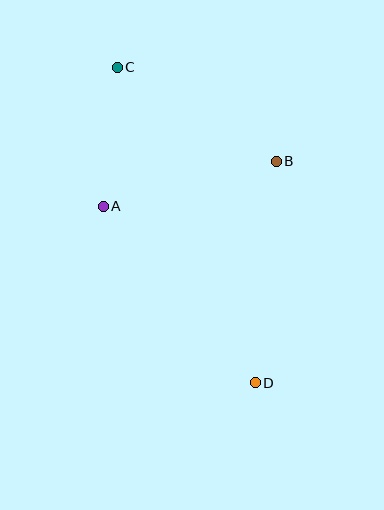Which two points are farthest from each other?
Points C and D are farthest from each other.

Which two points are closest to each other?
Points A and C are closest to each other.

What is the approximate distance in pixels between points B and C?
The distance between B and C is approximately 185 pixels.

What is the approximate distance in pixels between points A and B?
The distance between A and B is approximately 179 pixels.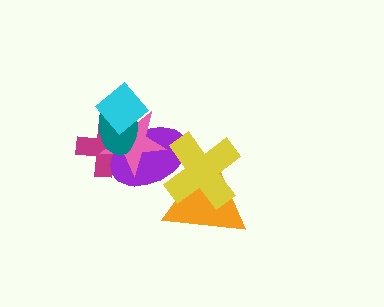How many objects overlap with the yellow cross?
2 objects overlap with the yellow cross.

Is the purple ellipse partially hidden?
Yes, it is partially covered by another shape.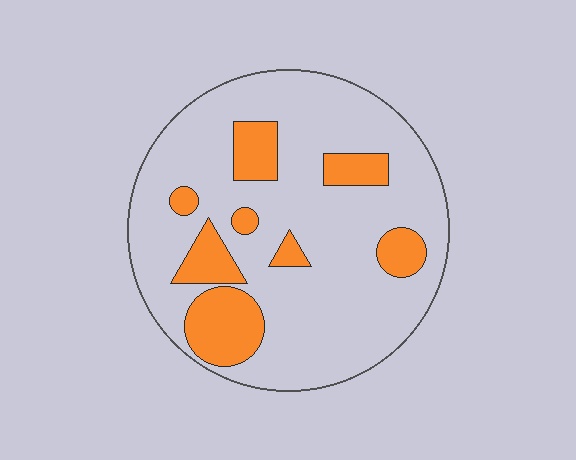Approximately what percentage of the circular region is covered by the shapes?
Approximately 20%.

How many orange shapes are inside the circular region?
8.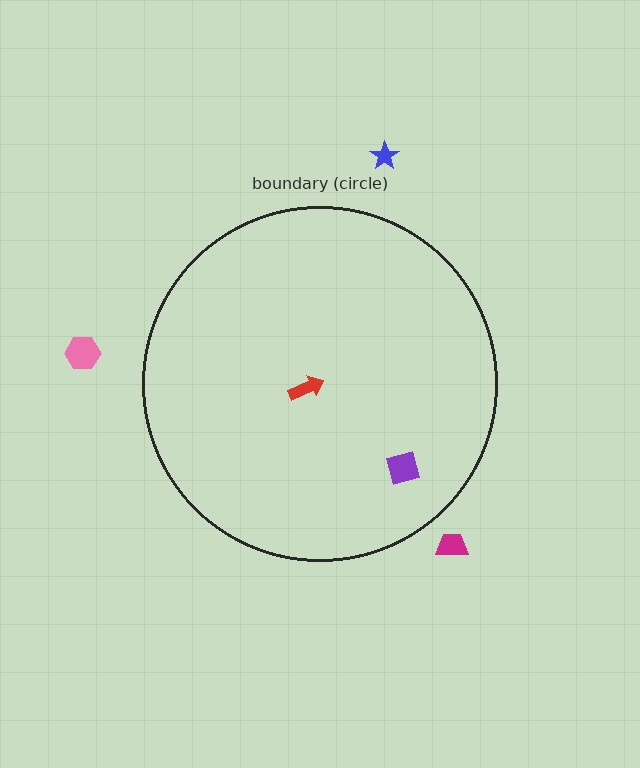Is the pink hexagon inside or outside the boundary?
Outside.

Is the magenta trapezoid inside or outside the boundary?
Outside.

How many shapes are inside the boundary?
2 inside, 3 outside.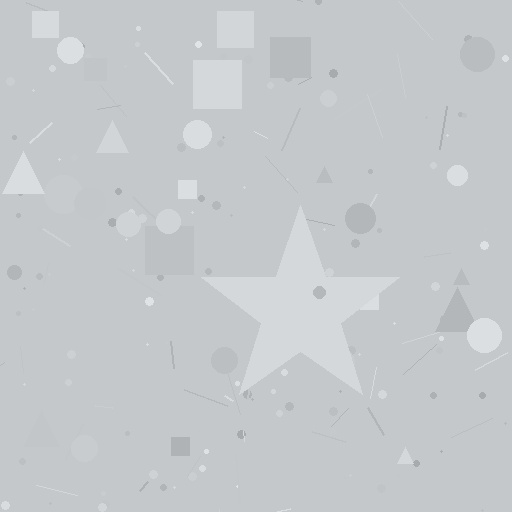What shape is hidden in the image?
A star is hidden in the image.